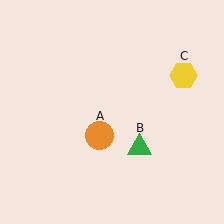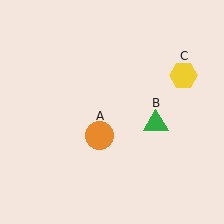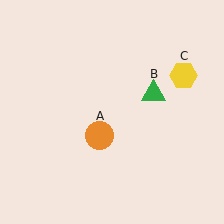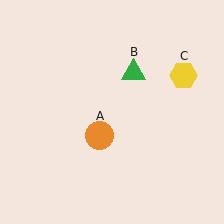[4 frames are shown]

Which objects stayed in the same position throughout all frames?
Orange circle (object A) and yellow hexagon (object C) remained stationary.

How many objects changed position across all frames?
1 object changed position: green triangle (object B).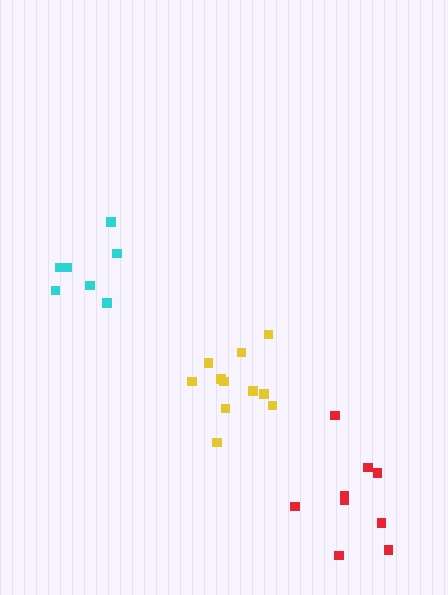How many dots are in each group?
Group 1: 7 dots, Group 2: 9 dots, Group 3: 11 dots (27 total).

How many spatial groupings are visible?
There are 3 spatial groupings.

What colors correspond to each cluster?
The clusters are colored: cyan, red, yellow.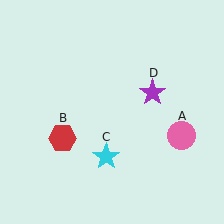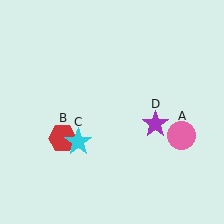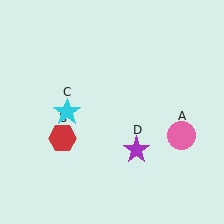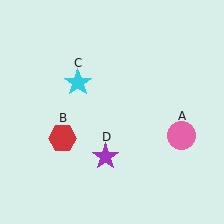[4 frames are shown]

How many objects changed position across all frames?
2 objects changed position: cyan star (object C), purple star (object D).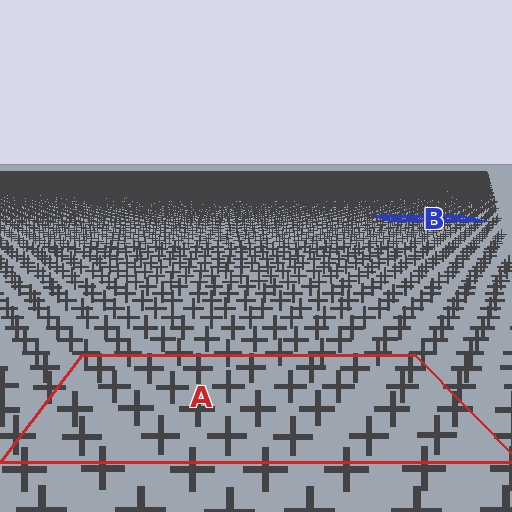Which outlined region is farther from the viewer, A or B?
Region B is farther from the viewer — the texture elements inside it appear smaller and more densely packed.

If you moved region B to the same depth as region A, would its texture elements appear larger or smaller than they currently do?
They would appear larger. At a closer depth, the same texture elements are projected at a bigger on-screen size.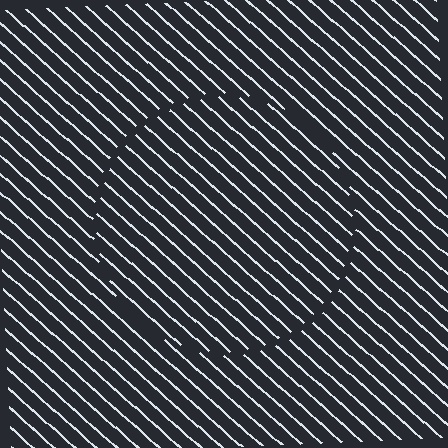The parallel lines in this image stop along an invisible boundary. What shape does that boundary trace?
An illusory circle. The interior of the shape contains the same grating, shifted by half a period — the contour is defined by the phase discontinuity where line-ends from the inner and outer gratings abut.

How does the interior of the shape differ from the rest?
The interior of the shape contains the same grating, shifted by half a period — the contour is defined by the phase discontinuity where line-ends from the inner and outer gratings abut.